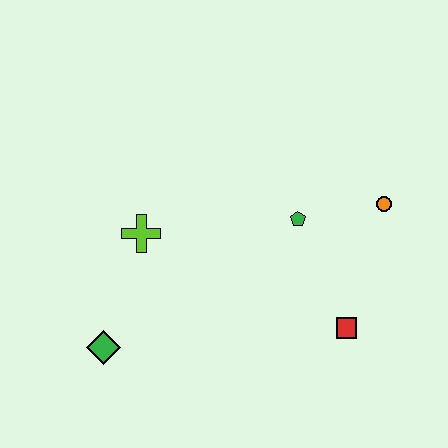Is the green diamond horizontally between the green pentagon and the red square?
No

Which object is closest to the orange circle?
The green pentagon is closest to the orange circle.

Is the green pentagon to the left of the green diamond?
No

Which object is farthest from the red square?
The green diamond is farthest from the red square.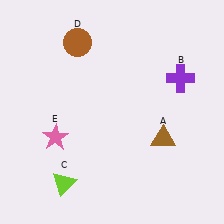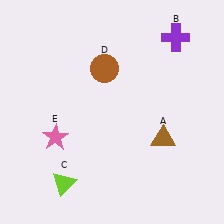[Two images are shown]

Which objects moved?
The objects that moved are: the purple cross (B), the brown circle (D).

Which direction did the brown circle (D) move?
The brown circle (D) moved right.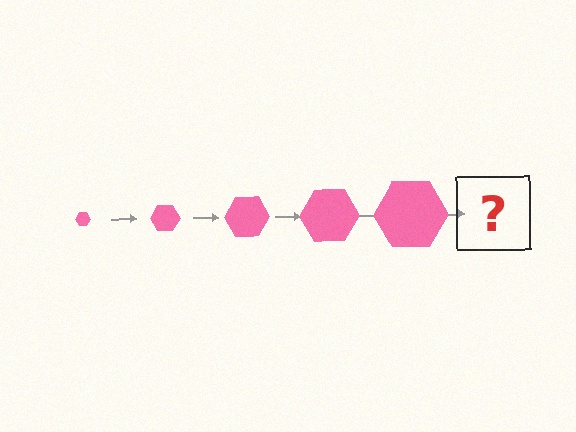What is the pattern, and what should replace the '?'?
The pattern is that the hexagon gets progressively larger each step. The '?' should be a pink hexagon, larger than the previous one.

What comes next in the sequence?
The next element should be a pink hexagon, larger than the previous one.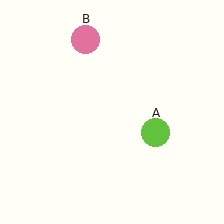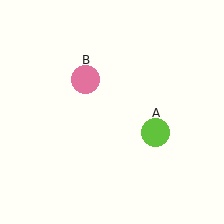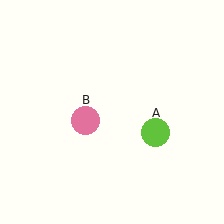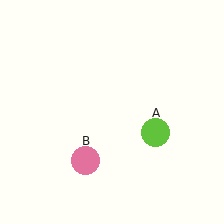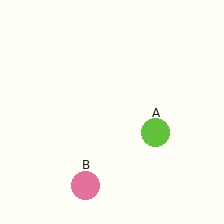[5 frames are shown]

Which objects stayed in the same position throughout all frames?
Lime circle (object A) remained stationary.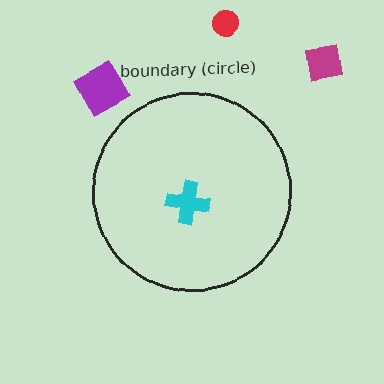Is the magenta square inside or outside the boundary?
Outside.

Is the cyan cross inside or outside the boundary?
Inside.